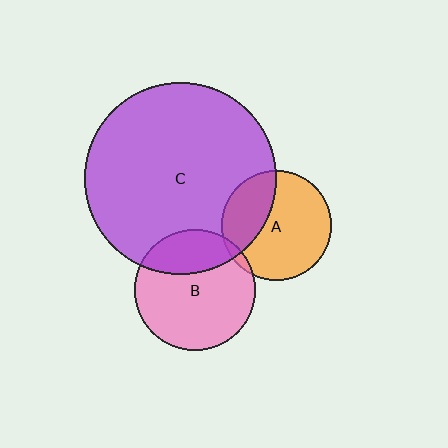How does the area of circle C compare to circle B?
Approximately 2.5 times.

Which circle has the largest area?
Circle C (purple).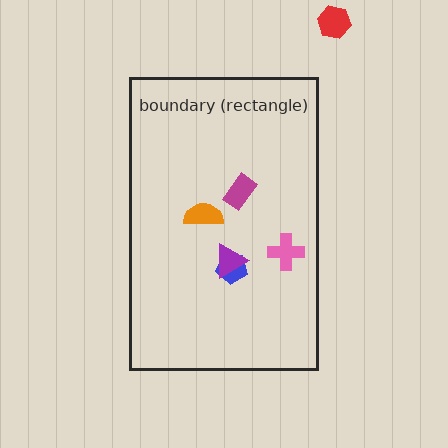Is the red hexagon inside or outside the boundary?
Outside.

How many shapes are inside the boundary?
5 inside, 1 outside.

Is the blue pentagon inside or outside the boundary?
Inside.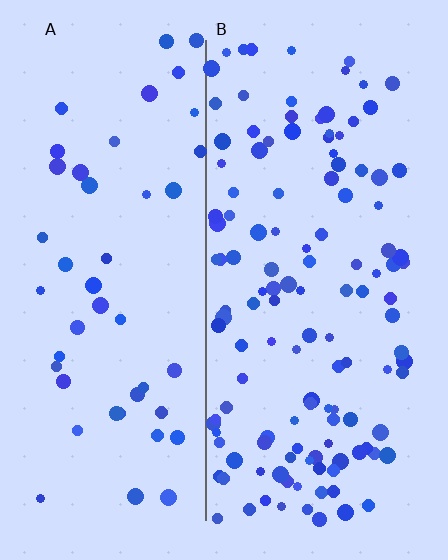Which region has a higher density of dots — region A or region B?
B (the right).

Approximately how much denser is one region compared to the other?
Approximately 2.7× — region B over region A.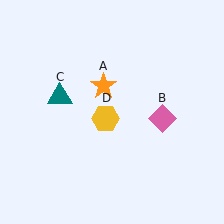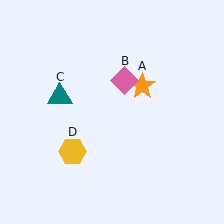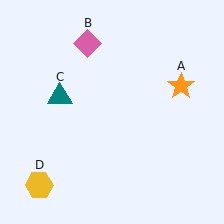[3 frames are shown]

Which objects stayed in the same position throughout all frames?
Teal triangle (object C) remained stationary.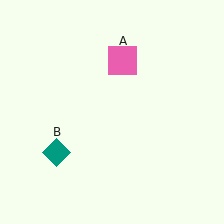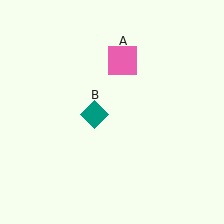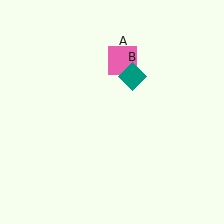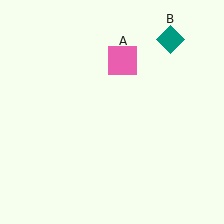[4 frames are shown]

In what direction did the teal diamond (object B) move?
The teal diamond (object B) moved up and to the right.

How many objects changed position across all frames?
1 object changed position: teal diamond (object B).